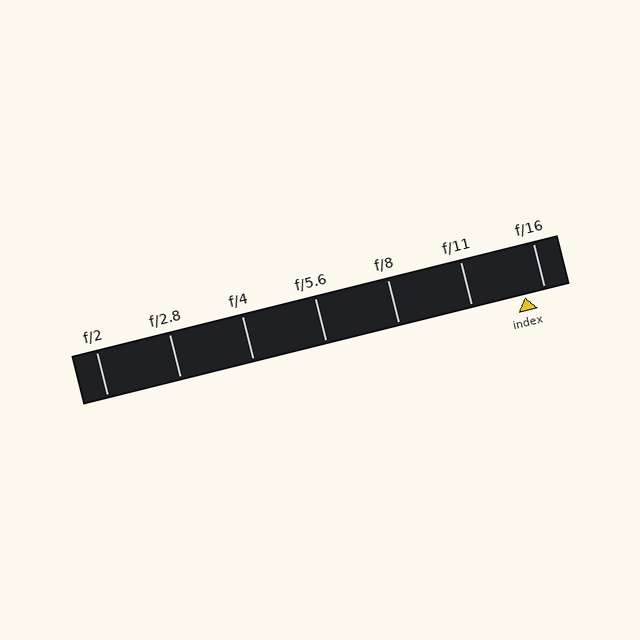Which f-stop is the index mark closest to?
The index mark is closest to f/16.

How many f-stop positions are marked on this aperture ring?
There are 7 f-stop positions marked.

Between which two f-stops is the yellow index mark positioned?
The index mark is between f/11 and f/16.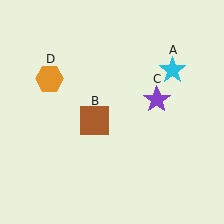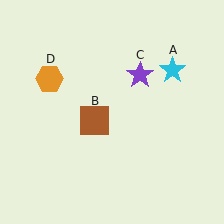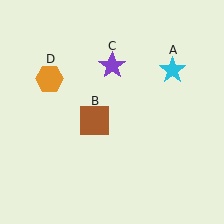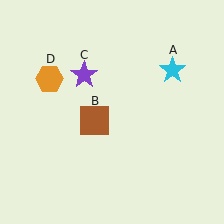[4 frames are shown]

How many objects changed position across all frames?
1 object changed position: purple star (object C).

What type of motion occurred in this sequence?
The purple star (object C) rotated counterclockwise around the center of the scene.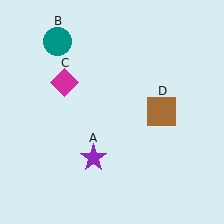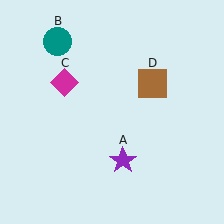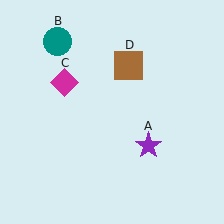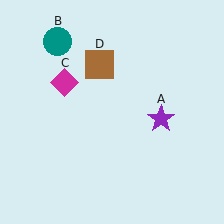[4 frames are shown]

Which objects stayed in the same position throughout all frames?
Teal circle (object B) and magenta diamond (object C) remained stationary.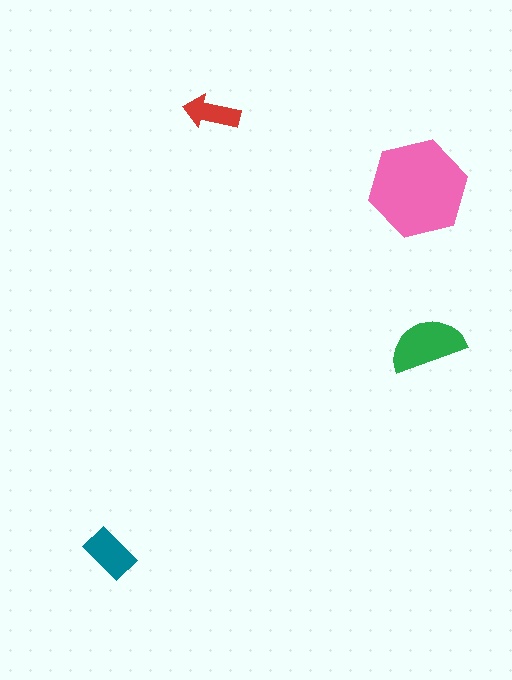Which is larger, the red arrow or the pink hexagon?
The pink hexagon.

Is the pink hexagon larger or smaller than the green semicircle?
Larger.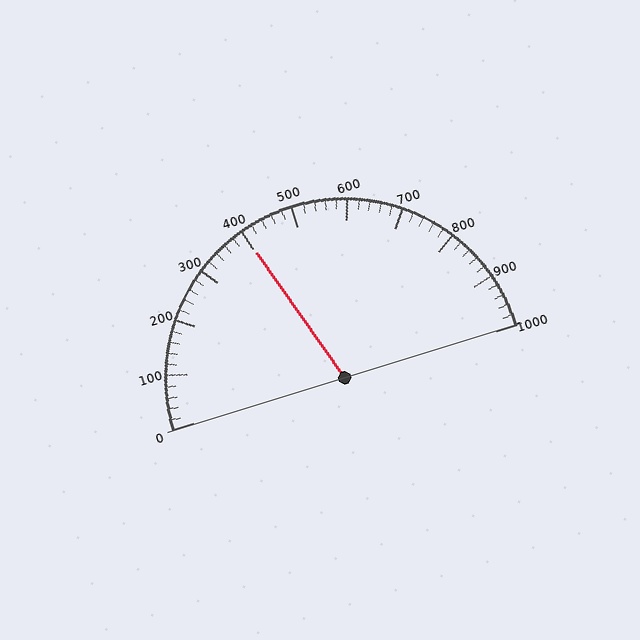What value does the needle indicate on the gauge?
The needle indicates approximately 400.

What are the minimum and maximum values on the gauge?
The gauge ranges from 0 to 1000.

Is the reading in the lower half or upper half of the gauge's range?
The reading is in the lower half of the range (0 to 1000).